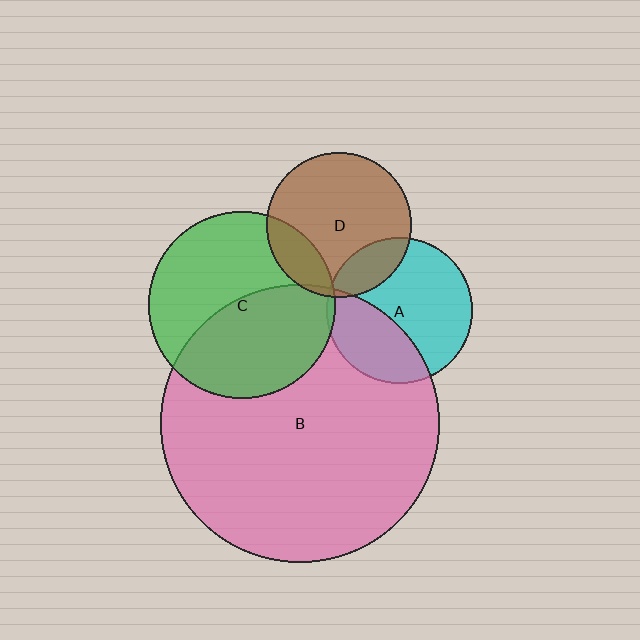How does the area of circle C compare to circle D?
Approximately 1.7 times.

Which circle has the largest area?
Circle B (pink).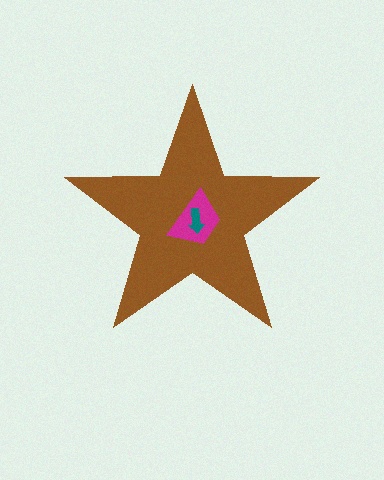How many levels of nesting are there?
3.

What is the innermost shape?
The teal arrow.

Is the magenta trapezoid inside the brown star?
Yes.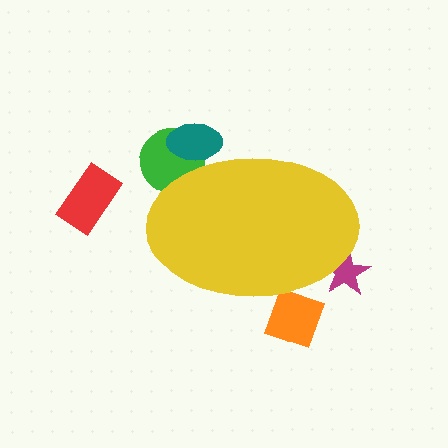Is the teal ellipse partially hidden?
Yes, the teal ellipse is partially hidden behind the yellow ellipse.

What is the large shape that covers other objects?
A yellow ellipse.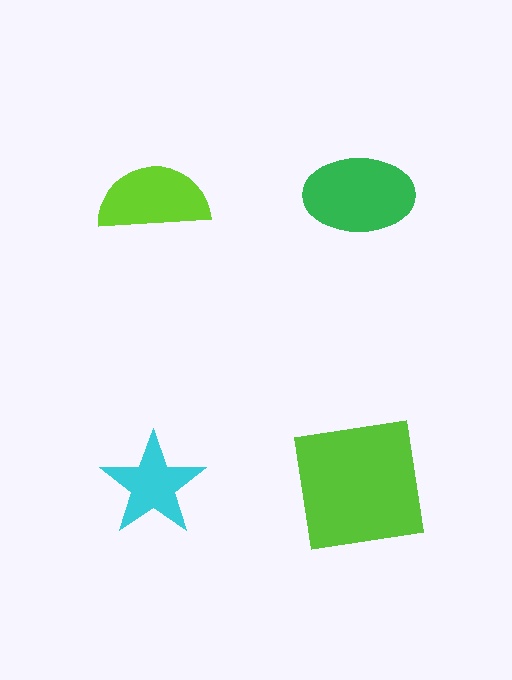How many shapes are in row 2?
2 shapes.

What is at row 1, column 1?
A lime semicircle.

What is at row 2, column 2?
A lime square.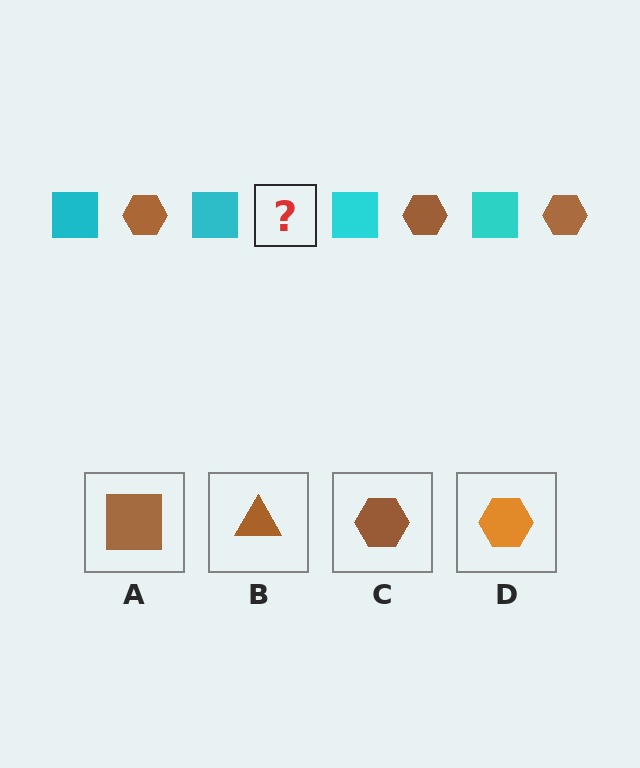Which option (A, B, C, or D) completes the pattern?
C.